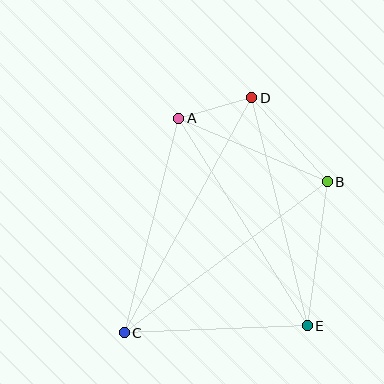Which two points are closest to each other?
Points A and D are closest to each other.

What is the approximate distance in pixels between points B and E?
The distance between B and E is approximately 145 pixels.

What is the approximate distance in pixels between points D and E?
The distance between D and E is approximately 234 pixels.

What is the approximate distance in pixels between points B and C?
The distance between B and C is approximately 253 pixels.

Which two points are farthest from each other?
Points C and D are farthest from each other.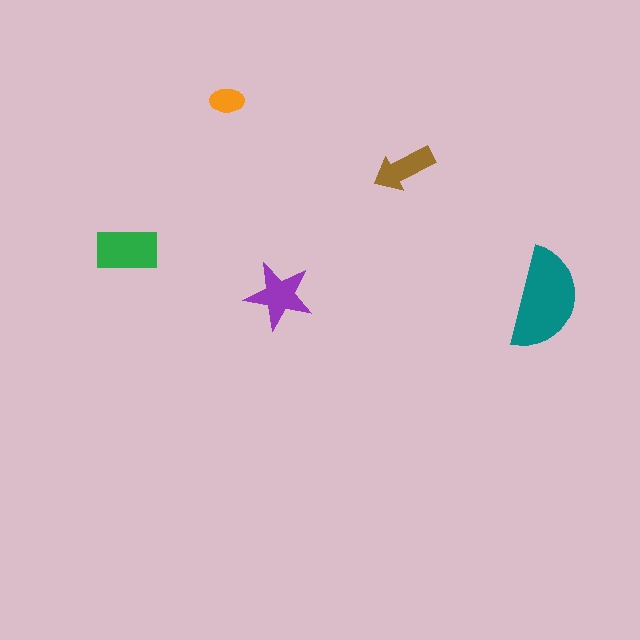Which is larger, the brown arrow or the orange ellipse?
The brown arrow.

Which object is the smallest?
The orange ellipse.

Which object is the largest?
The teal semicircle.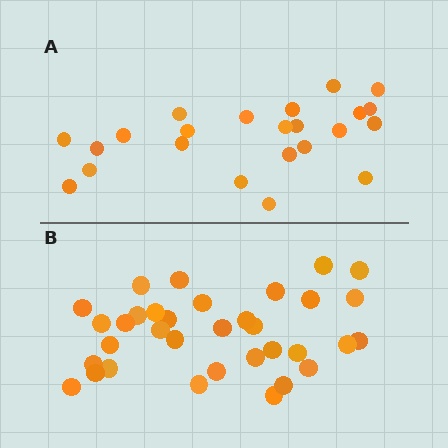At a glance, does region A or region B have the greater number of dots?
Region B (the bottom region) has more dots.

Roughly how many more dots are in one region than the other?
Region B has roughly 12 or so more dots than region A.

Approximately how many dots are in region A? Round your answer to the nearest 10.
About 20 dots. (The exact count is 23, which rounds to 20.)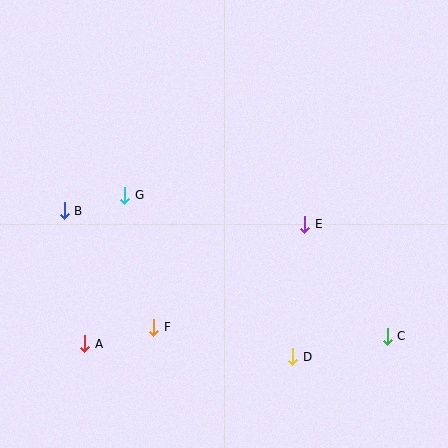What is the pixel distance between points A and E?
The distance between A and E is 251 pixels.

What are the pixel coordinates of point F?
Point F is at (154, 327).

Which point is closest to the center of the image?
Point E at (305, 224) is closest to the center.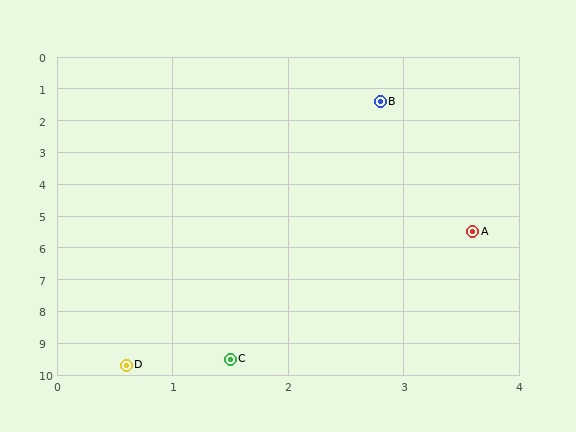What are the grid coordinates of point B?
Point B is at approximately (2.8, 1.4).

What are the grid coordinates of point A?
Point A is at approximately (3.6, 5.5).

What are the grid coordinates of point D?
Point D is at approximately (0.6, 9.7).